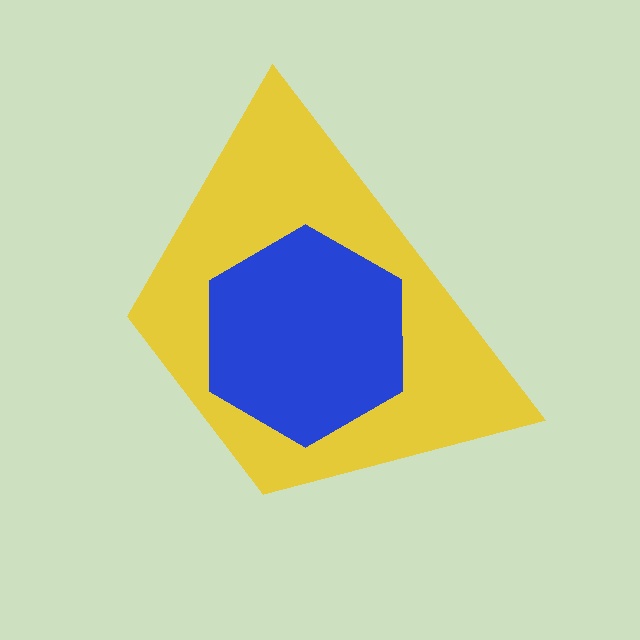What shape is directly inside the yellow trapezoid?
The blue hexagon.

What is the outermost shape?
The yellow trapezoid.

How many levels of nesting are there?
2.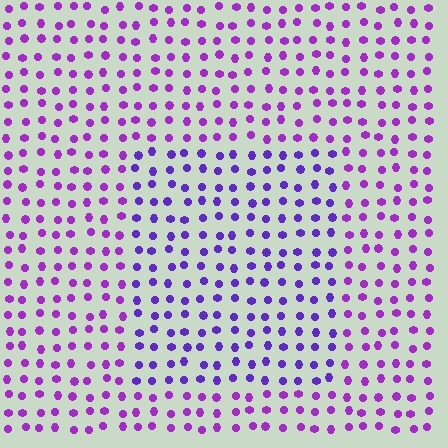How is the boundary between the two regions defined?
The boundary is defined purely by a slight shift in hue (about 26 degrees). Spacing, size, and orientation are identical on both sides.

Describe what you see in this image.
The image is filled with small purple elements in a uniform arrangement. A rectangle-shaped region is visible where the elements are tinted to a slightly different hue, forming a subtle color boundary.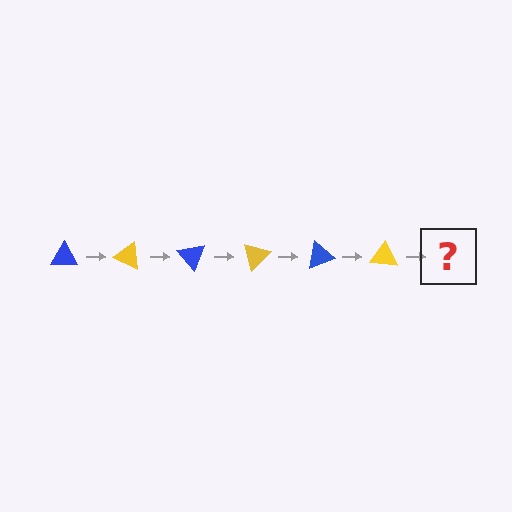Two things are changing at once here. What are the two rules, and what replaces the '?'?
The two rules are that it rotates 25 degrees each step and the color cycles through blue and yellow. The '?' should be a blue triangle, rotated 150 degrees from the start.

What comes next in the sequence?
The next element should be a blue triangle, rotated 150 degrees from the start.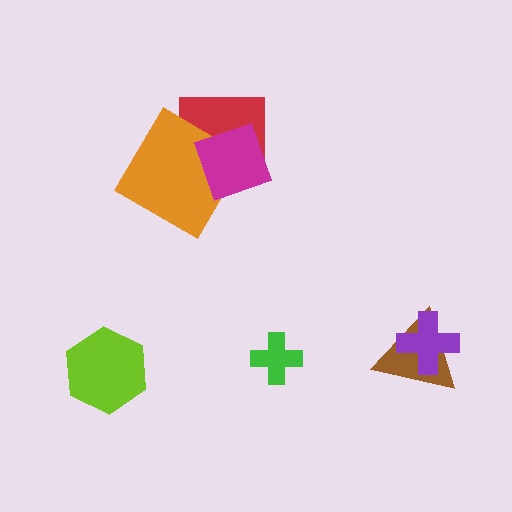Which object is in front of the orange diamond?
The magenta square is in front of the orange diamond.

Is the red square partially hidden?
Yes, it is partially covered by another shape.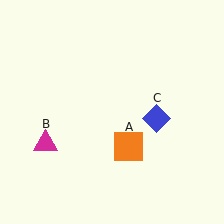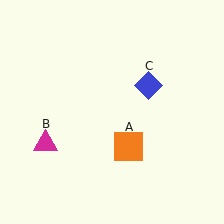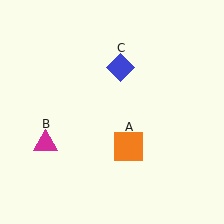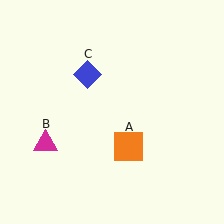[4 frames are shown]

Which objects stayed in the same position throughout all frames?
Orange square (object A) and magenta triangle (object B) remained stationary.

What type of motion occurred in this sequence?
The blue diamond (object C) rotated counterclockwise around the center of the scene.